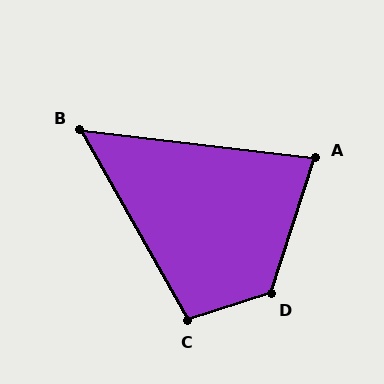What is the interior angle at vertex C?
Approximately 102 degrees (obtuse).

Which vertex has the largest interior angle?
D, at approximately 126 degrees.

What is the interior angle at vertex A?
Approximately 78 degrees (acute).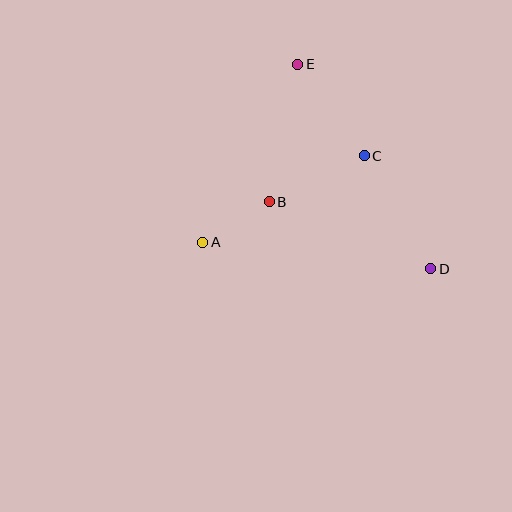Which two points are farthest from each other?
Points D and E are farthest from each other.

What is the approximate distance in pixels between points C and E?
The distance between C and E is approximately 113 pixels.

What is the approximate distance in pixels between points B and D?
The distance between B and D is approximately 175 pixels.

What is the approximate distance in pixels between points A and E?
The distance between A and E is approximately 202 pixels.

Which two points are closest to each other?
Points A and B are closest to each other.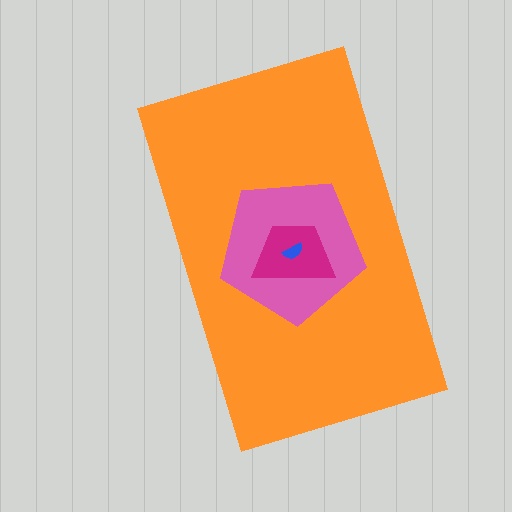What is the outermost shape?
The orange rectangle.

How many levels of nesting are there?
4.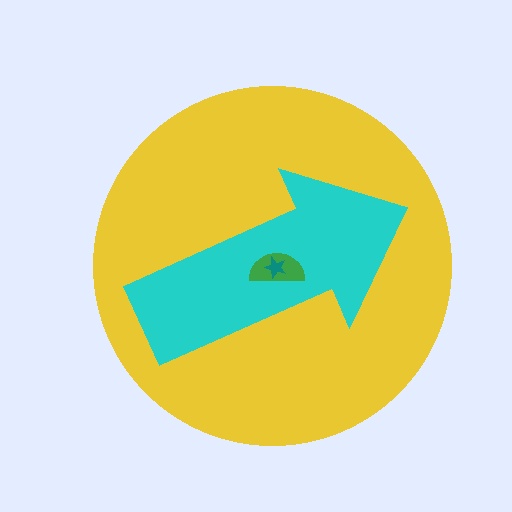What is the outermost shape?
The yellow circle.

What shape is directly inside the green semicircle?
The teal star.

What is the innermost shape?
The teal star.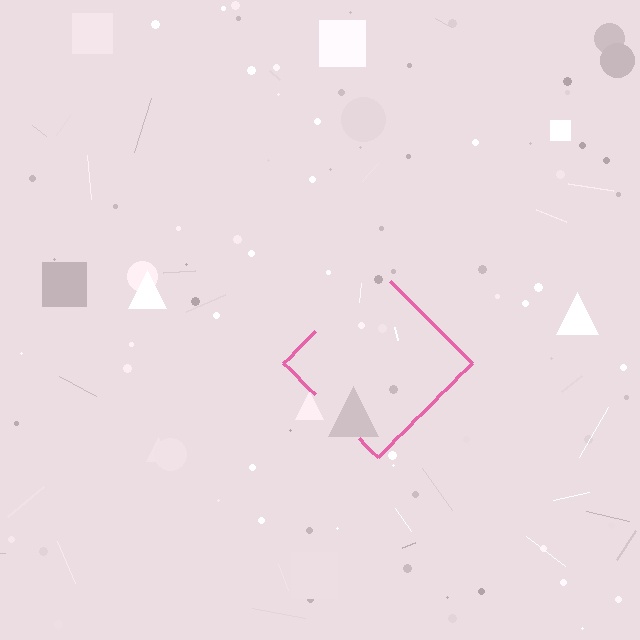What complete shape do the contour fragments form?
The contour fragments form a diamond.